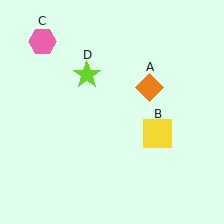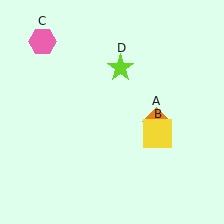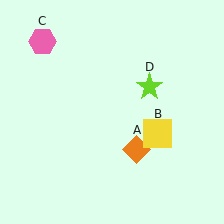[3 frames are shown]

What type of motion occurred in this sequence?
The orange diamond (object A), lime star (object D) rotated clockwise around the center of the scene.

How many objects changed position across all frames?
2 objects changed position: orange diamond (object A), lime star (object D).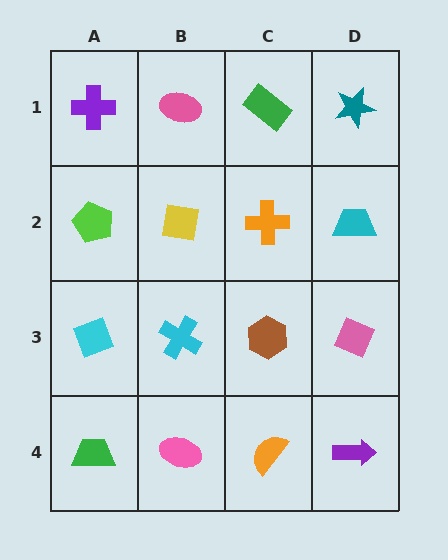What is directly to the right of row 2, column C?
A cyan trapezoid.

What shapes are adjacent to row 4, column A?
A cyan diamond (row 3, column A), a pink ellipse (row 4, column B).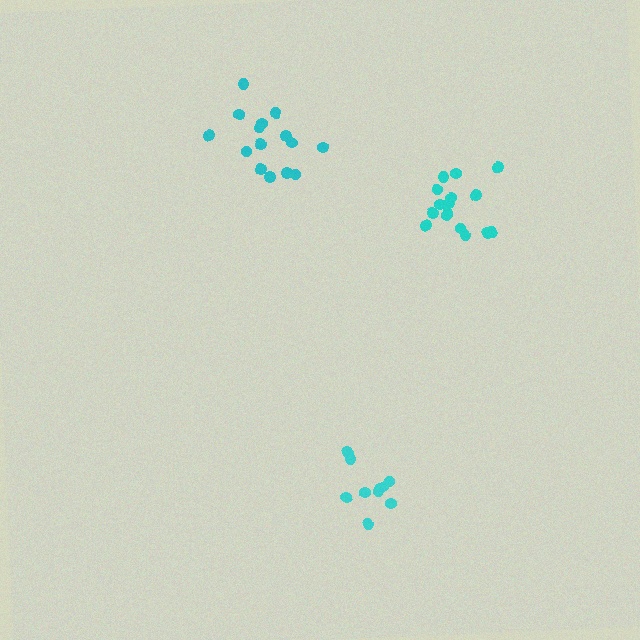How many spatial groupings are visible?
There are 3 spatial groupings.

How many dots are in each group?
Group 1: 16 dots, Group 2: 10 dots, Group 3: 15 dots (41 total).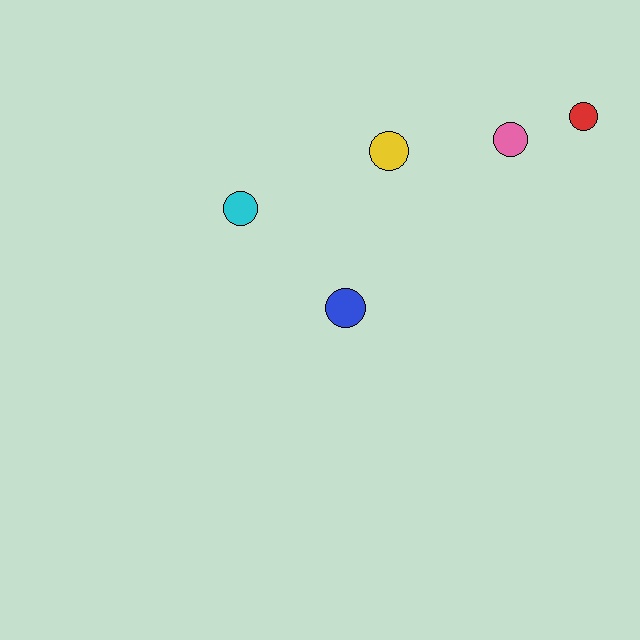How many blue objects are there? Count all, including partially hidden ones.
There is 1 blue object.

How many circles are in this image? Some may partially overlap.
There are 5 circles.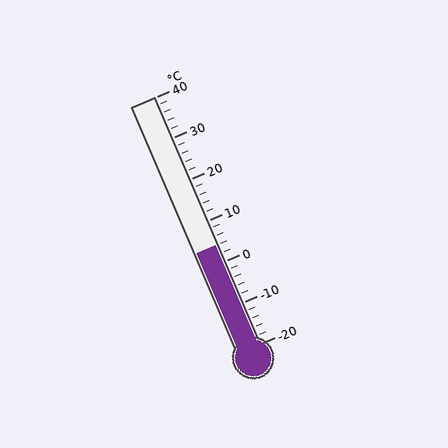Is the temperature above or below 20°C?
The temperature is below 20°C.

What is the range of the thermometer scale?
The thermometer scale ranges from -20°C to 40°C.